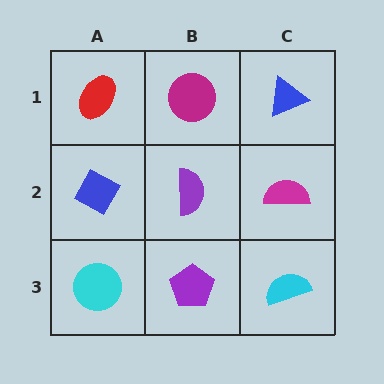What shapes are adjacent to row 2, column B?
A magenta circle (row 1, column B), a purple pentagon (row 3, column B), a blue diamond (row 2, column A), a magenta semicircle (row 2, column C).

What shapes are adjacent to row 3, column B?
A purple semicircle (row 2, column B), a cyan circle (row 3, column A), a cyan semicircle (row 3, column C).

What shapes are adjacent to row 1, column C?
A magenta semicircle (row 2, column C), a magenta circle (row 1, column B).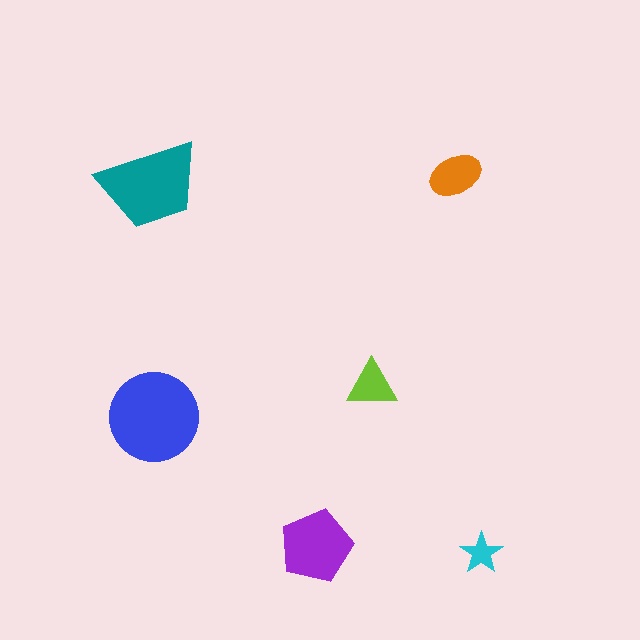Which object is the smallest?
The cyan star.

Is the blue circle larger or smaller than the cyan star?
Larger.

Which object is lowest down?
The cyan star is bottommost.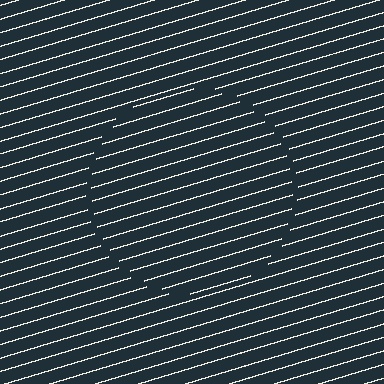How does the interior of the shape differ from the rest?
The interior of the shape contains the same grating, shifted by half a period — the contour is defined by the phase discontinuity where line-ends from the inner and outer gratings abut.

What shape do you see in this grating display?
An illusory circle. The interior of the shape contains the same grating, shifted by half a period — the contour is defined by the phase discontinuity where line-ends from the inner and outer gratings abut.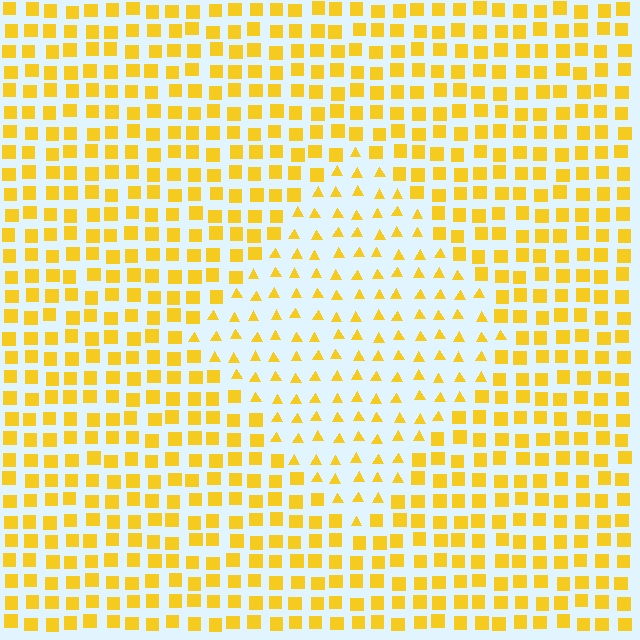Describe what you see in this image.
The image is filled with small yellow elements arranged in a uniform grid. A diamond-shaped region contains triangles, while the surrounding area contains squares. The boundary is defined purely by the change in element shape.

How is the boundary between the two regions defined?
The boundary is defined by a change in element shape: triangles inside vs. squares outside. All elements share the same color and spacing.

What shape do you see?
I see a diamond.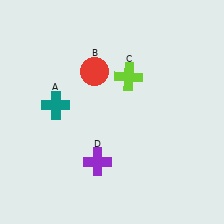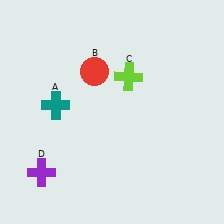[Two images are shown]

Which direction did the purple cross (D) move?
The purple cross (D) moved left.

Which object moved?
The purple cross (D) moved left.